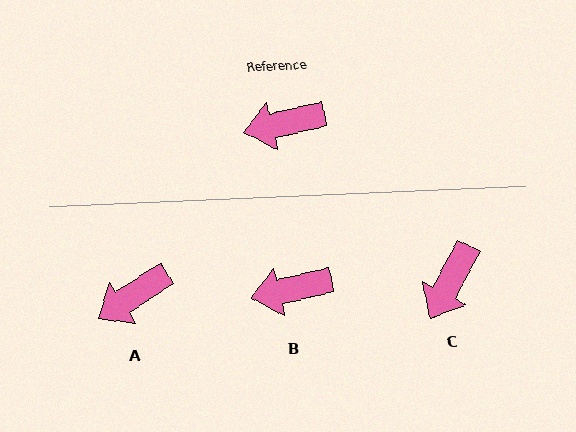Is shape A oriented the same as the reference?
No, it is off by about 21 degrees.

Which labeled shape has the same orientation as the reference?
B.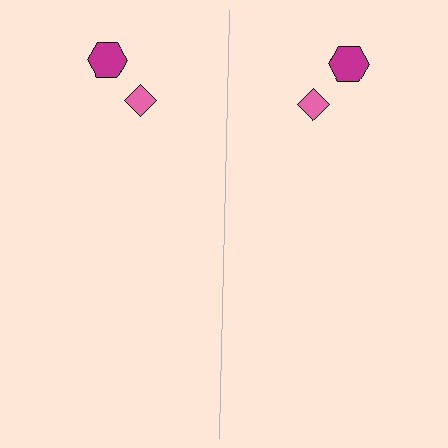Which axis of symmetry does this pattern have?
The pattern has a vertical axis of symmetry running through the center of the image.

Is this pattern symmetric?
Yes, this pattern has bilateral (reflection) symmetry.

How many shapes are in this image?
There are 4 shapes in this image.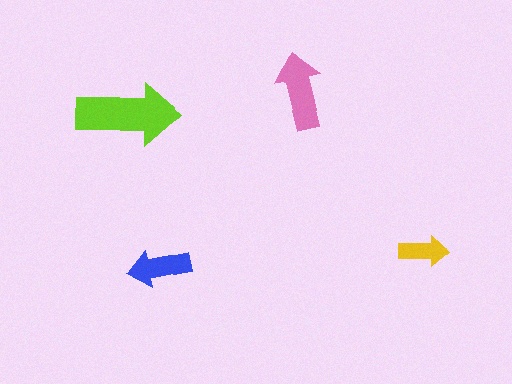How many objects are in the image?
There are 4 objects in the image.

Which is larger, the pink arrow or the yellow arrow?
The pink one.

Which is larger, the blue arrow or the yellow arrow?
The blue one.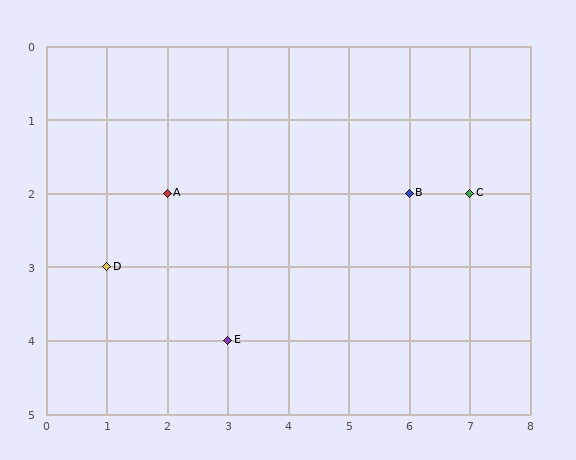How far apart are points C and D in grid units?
Points C and D are 6 columns and 1 row apart (about 6.1 grid units diagonally).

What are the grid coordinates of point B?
Point B is at grid coordinates (6, 2).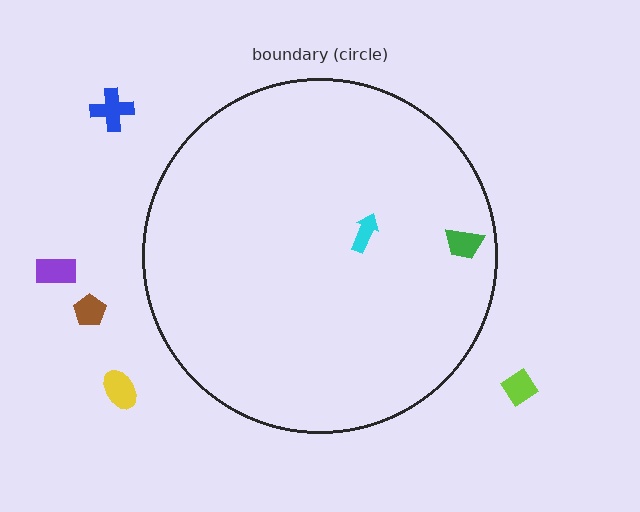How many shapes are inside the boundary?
2 inside, 5 outside.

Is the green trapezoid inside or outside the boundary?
Inside.